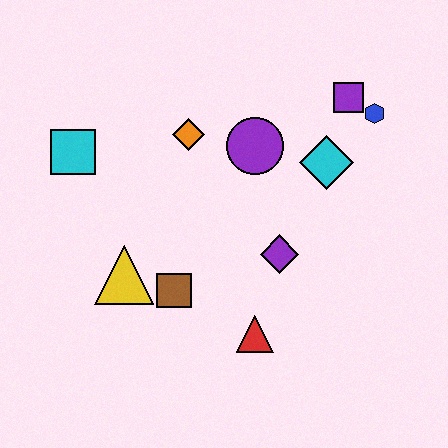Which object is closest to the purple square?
The blue hexagon is closest to the purple square.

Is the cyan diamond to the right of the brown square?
Yes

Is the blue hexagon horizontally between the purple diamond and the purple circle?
No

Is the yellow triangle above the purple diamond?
No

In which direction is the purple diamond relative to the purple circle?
The purple diamond is below the purple circle.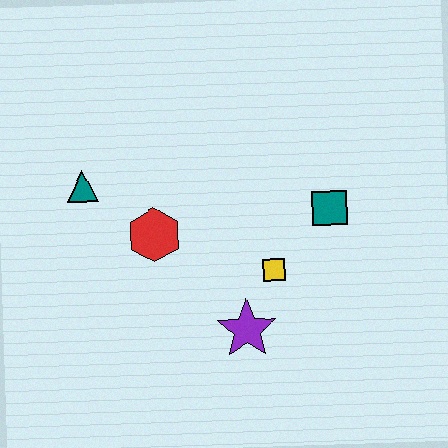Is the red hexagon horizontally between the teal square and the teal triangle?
Yes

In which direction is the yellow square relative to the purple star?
The yellow square is above the purple star.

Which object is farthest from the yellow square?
The teal triangle is farthest from the yellow square.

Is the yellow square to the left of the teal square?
Yes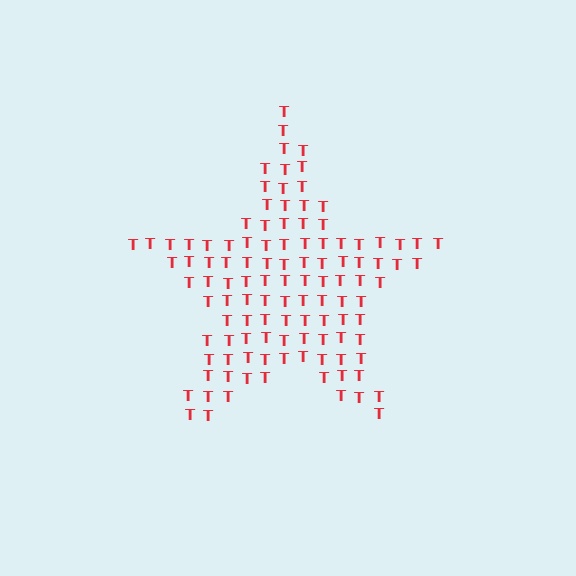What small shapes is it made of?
It is made of small letter T's.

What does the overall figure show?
The overall figure shows a star.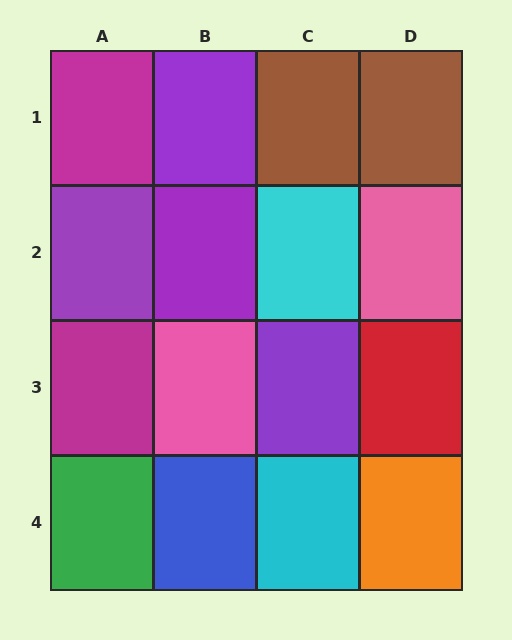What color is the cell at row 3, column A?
Magenta.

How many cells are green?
1 cell is green.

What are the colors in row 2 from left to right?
Purple, purple, cyan, pink.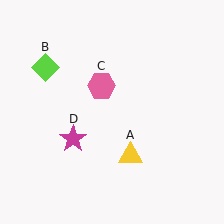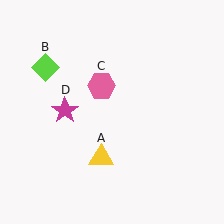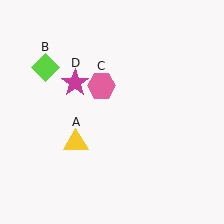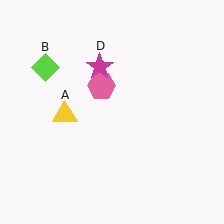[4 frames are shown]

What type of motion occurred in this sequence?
The yellow triangle (object A), magenta star (object D) rotated clockwise around the center of the scene.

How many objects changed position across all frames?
2 objects changed position: yellow triangle (object A), magenta star (object D).